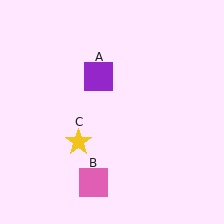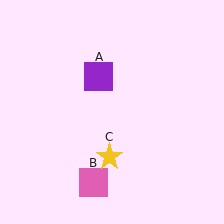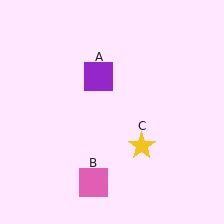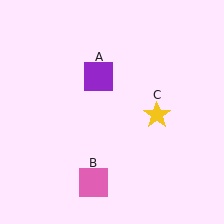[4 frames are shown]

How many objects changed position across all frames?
1 object changed position: yellow star (object C).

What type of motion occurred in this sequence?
The yellow star (object C) rotated counterclockwise around the center of the scene.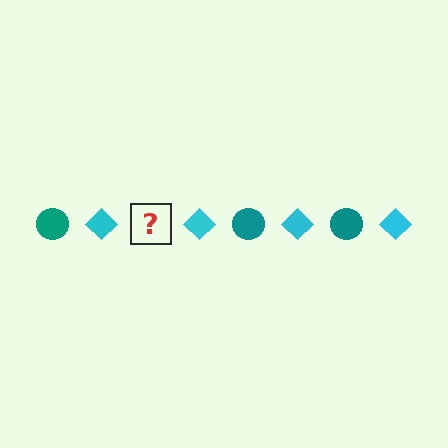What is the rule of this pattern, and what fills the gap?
The rule is that the pattern alternates between teal circle and cyan diamond. The gap should be filled with a teal circle.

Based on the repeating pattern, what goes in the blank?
The blank should be a teal circle.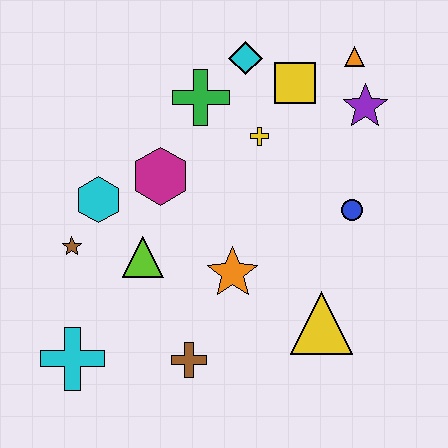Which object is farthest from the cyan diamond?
The cyan cross is farthest from the cyan diamond.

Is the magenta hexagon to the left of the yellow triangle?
Yes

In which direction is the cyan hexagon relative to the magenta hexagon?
The cyan hexagon is to the left of the magenta hexagon.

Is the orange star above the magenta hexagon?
No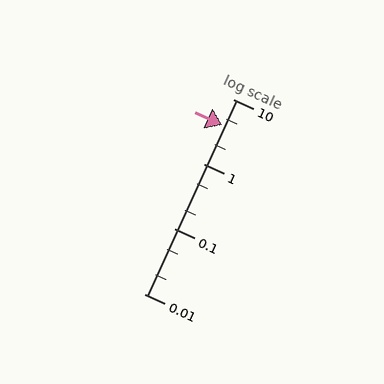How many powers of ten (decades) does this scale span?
The scale spans 3 decades, from 0.01 to 10.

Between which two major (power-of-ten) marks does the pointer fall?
The pointer is between 1 and 10.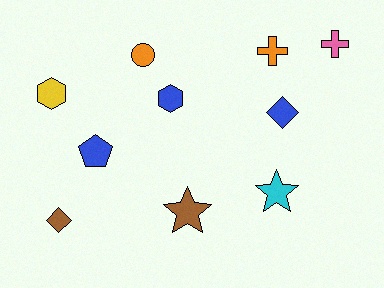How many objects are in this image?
There are 10 objects.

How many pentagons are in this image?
There is 1 pentagon.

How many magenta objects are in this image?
There are no magenta objects.